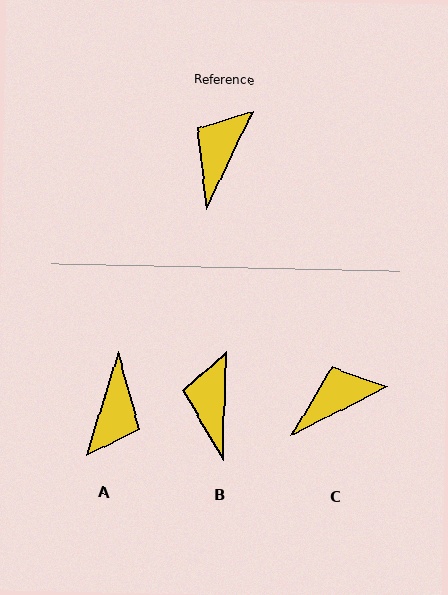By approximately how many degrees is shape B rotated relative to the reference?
Approximately 25 degrees counter-clockwise.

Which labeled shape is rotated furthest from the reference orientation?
A, about 171 degrees away.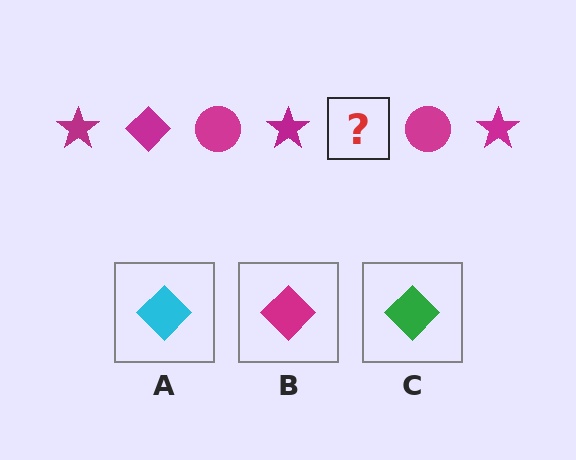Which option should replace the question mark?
Option B.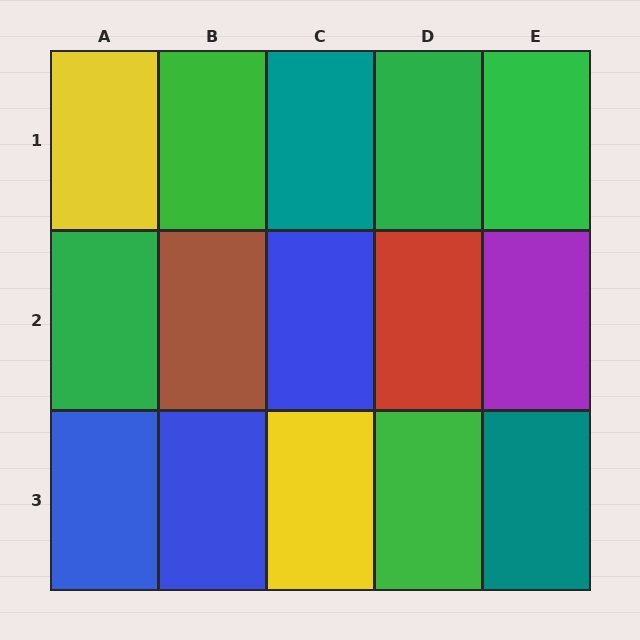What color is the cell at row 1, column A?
Yellow.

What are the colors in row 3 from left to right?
Blue, blue, yellow, green, teal.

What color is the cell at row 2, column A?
Green.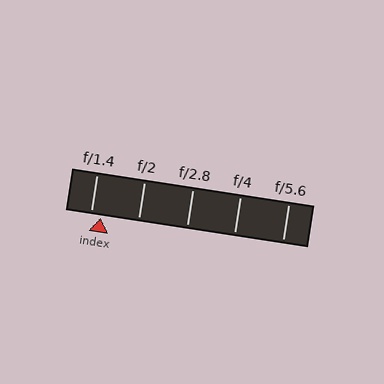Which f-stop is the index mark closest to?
The index mark is closest to f/1.4.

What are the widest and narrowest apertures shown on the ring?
The widest aperture shown is f/1.4 and the narrowest is f/5.6.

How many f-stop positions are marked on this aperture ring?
There are 5 f-stop positions marked.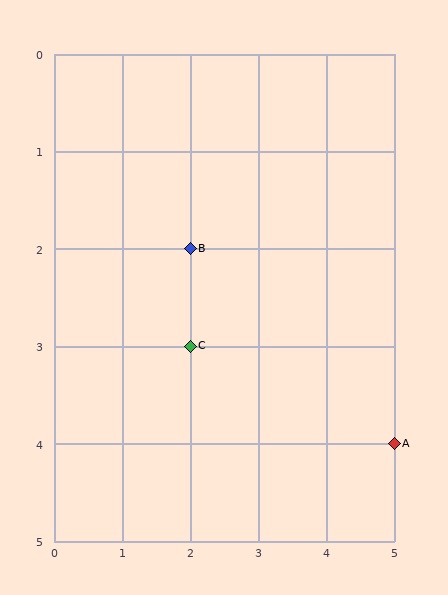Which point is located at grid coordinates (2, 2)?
Point B is at (2, 2).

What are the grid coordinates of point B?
Point B is at grid coordinates (2, 2).